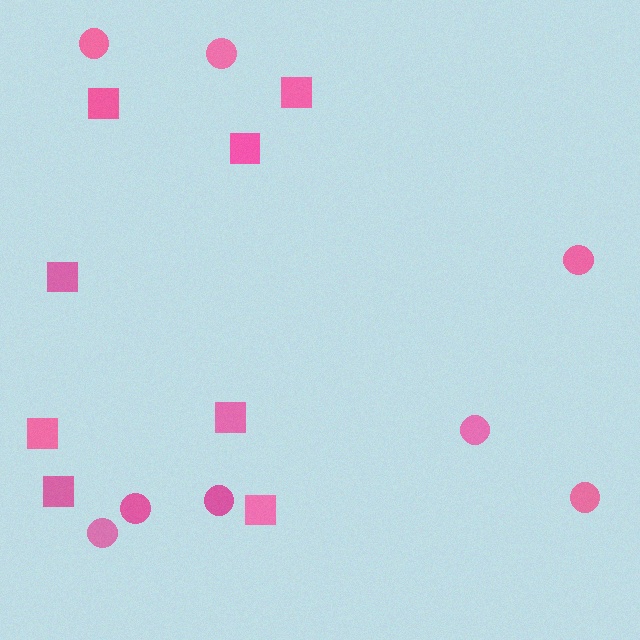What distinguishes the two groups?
There are 2 groups: one group of squares (8) and one group of circles (8).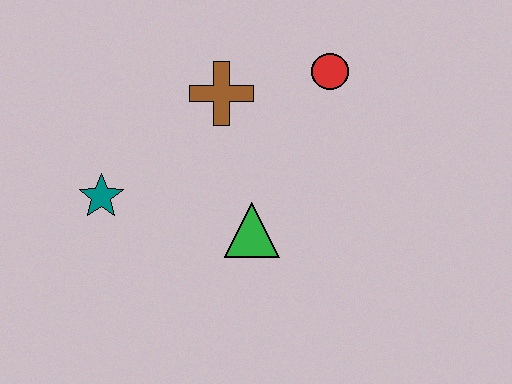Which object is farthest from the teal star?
The red circle is farthest from the teal star.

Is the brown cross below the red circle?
Yes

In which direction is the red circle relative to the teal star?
The red circle is to the right of the teal star.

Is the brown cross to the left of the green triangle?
Yes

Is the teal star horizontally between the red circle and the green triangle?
No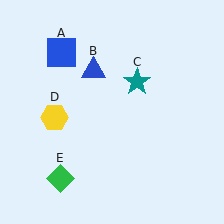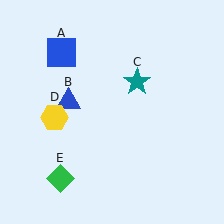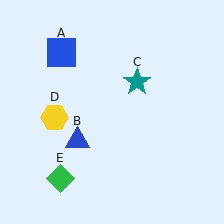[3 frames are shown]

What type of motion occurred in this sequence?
The blue triangle (object B) rotated counterclockwise around the center of the scene.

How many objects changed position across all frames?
1 object changed position: blue triangle (object B).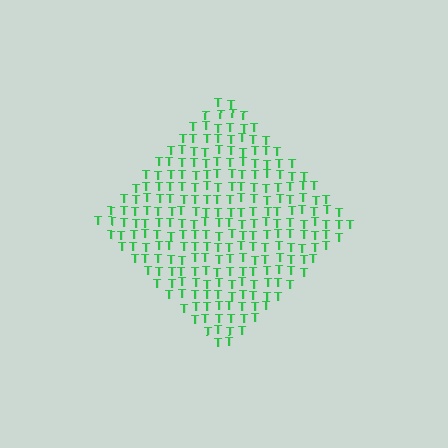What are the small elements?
The small elements are letter T's.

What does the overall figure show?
The overall figure shows a diamond.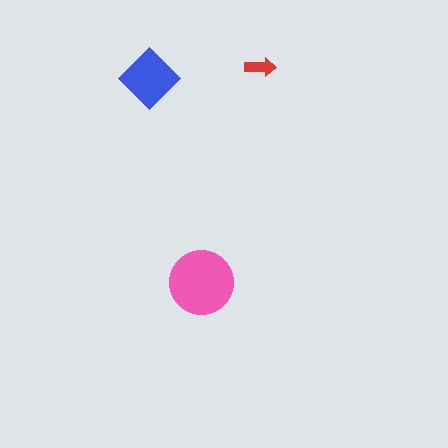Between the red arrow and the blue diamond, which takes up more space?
The blue diamond.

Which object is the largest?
The pink circle.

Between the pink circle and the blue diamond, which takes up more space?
The pink circle.